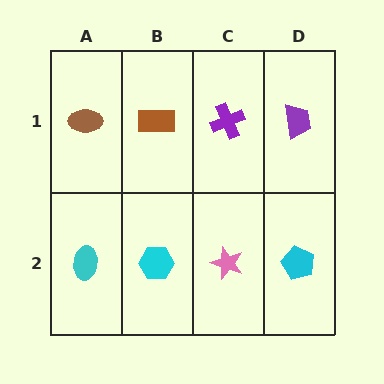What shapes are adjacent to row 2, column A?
A brown ellipse (row 1, column A), a cyan hexagon (row 2, column B).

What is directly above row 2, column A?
A brown ellipse.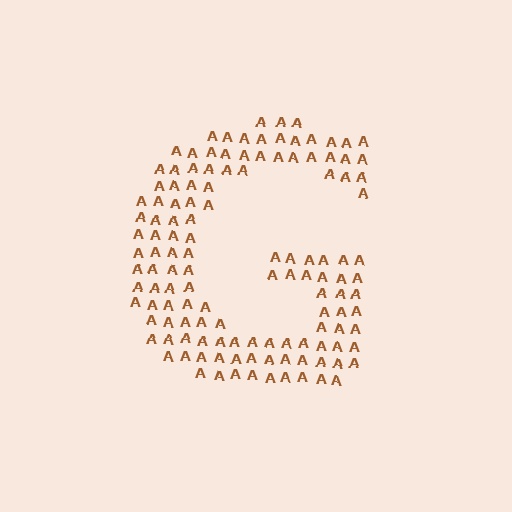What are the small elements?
The small elements are letter A's.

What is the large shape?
The large shape is the letter G.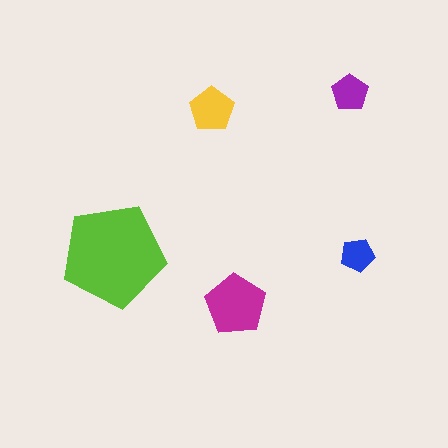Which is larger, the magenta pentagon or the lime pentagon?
The lime one.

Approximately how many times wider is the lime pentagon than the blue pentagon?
About 3 times wider.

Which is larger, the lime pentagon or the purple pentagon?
The lime one.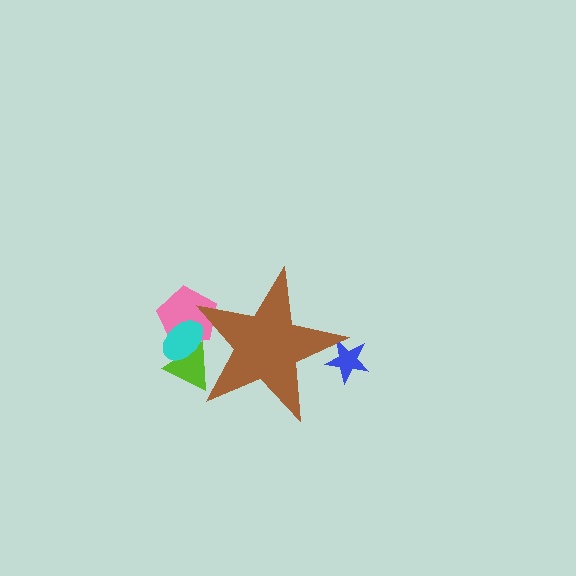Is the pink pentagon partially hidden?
Yes, the pink pentagon is partially hidden behind the brown star.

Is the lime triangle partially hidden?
Yes, the lime triangle is partially hidden behind the brown star.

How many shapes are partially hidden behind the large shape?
4 shapes are partially hidden.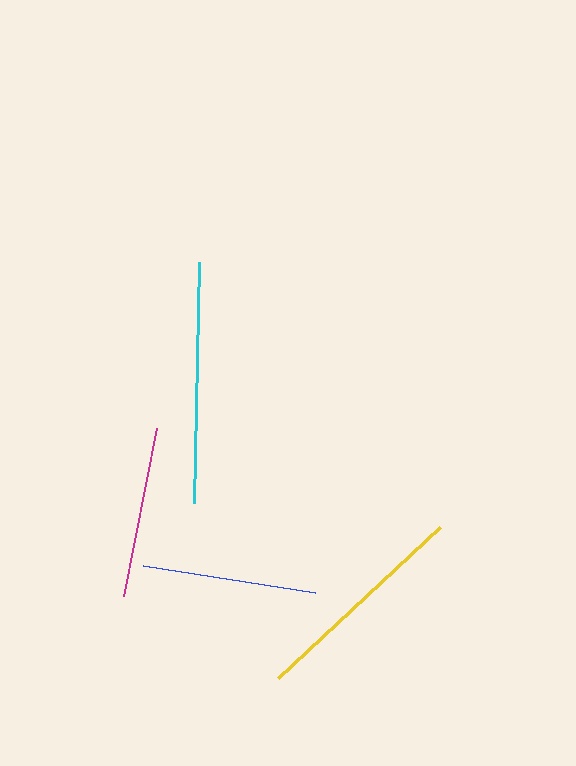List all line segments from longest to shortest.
From longest to shortest: cyan, yellow, blue, magenta.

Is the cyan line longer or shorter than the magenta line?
The cyan line is longer than the magenta line.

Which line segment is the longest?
The cyan line is the longest at approximately 241 pixels.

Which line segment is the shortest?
The magenta line is the shortest at approximately 171 pixels.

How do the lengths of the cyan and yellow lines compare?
The cyan and yellow lines are approximately the same length.